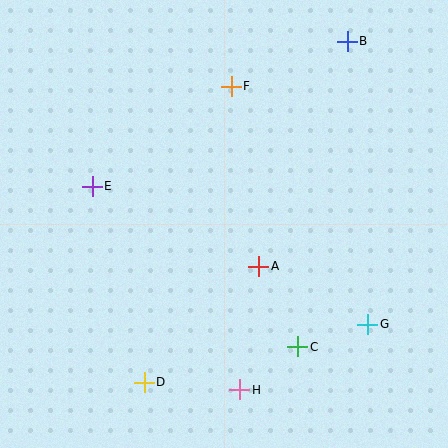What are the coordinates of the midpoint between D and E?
The midpoint between D and E is at (118, 284).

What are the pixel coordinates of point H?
Point H is at (240, 390).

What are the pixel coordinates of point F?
Point F is at (231, 86).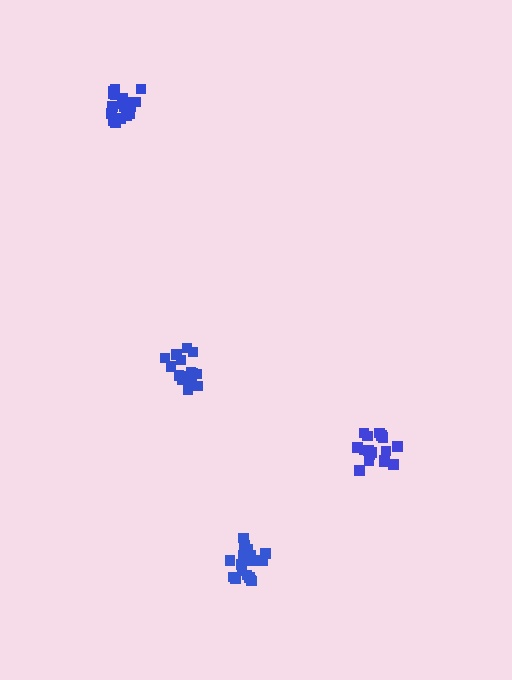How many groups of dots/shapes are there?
There are 4 groups.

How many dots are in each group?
Group 1: 20 dots, Group 2: 20 dots, Group 3: 17 dots, Group 4: 15 dots (72 total).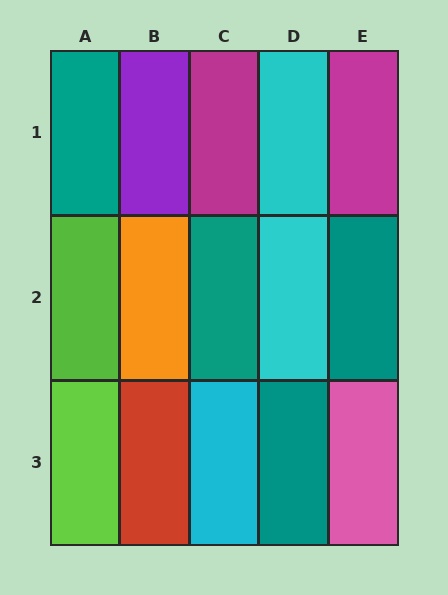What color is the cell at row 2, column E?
Teal.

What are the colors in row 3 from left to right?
Lime, red, cyan, teal, pink.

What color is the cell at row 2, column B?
Orange.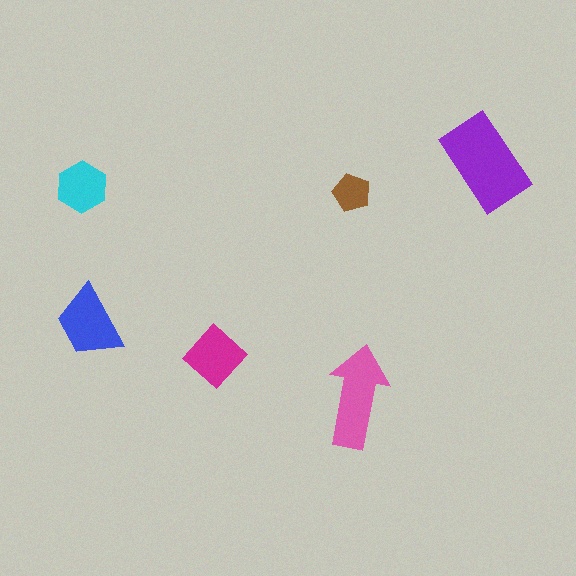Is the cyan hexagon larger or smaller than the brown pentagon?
Larger.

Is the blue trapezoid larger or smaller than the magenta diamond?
Larger.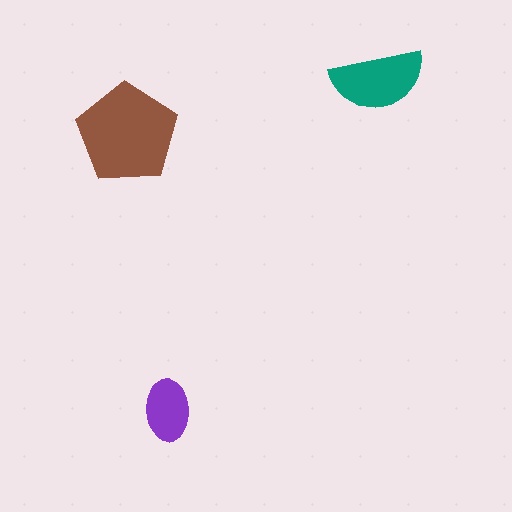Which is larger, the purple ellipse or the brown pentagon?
The brown pentagon.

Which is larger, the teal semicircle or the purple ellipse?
The teal semicircle.